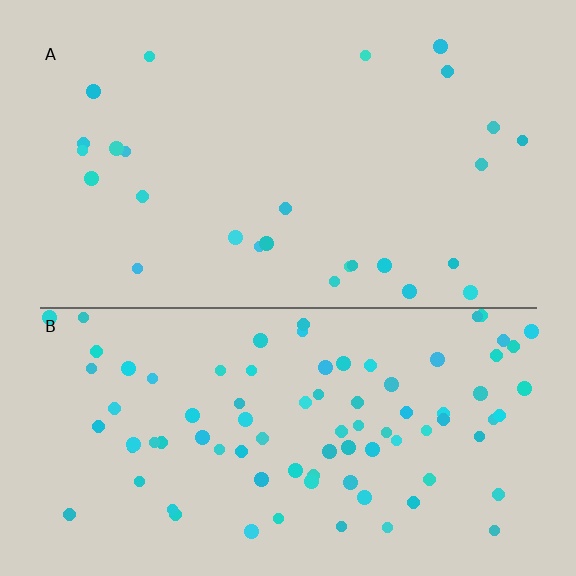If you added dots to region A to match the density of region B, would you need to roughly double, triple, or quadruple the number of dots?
Approximately triple.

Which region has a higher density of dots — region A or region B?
B (the bottom).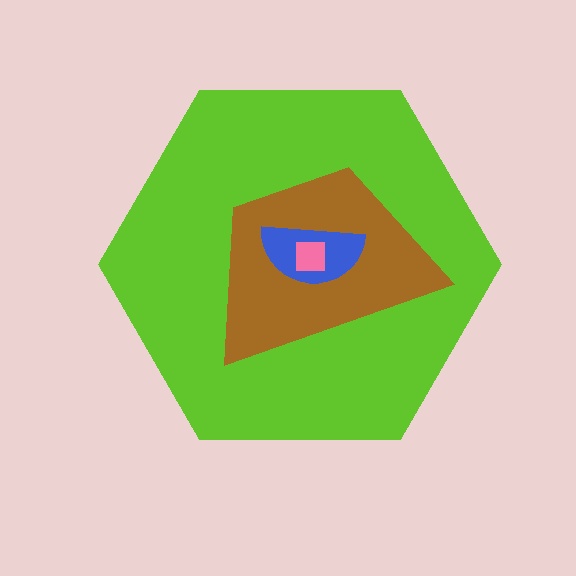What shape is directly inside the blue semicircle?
The pink square.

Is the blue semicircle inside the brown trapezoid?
Yes.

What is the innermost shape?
The pink square.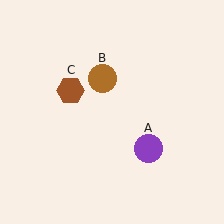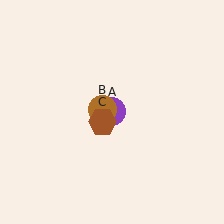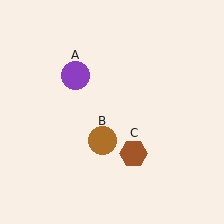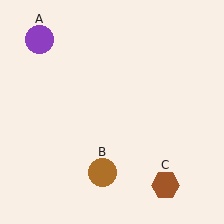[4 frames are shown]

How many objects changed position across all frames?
3 objects changed position: purple circle (object A), brown circle (object B), brown hexagon (object C).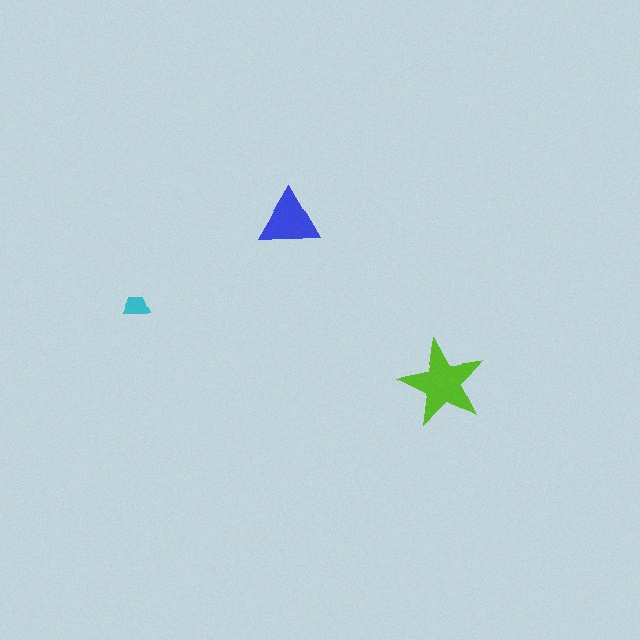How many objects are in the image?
There are 3 objects in the image.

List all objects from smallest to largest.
The cyan trapezoid, the blue triangle, the lime star.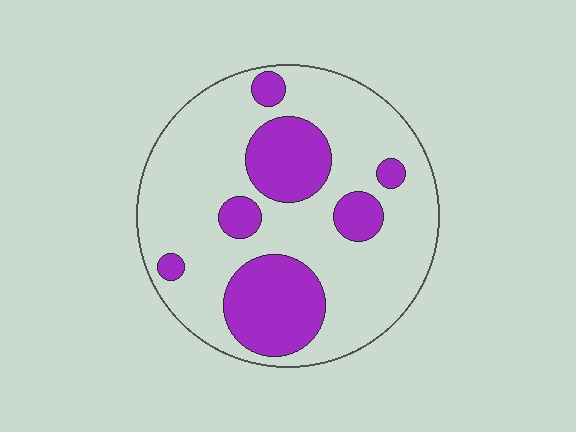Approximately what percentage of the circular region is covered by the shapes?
Approximately 30%.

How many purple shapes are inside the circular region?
7.